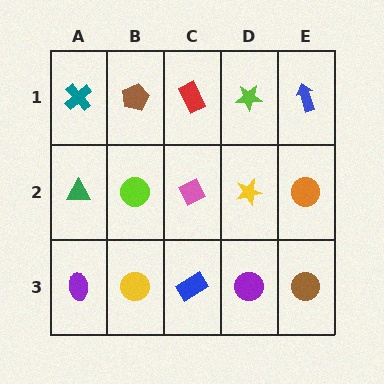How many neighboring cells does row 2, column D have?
4.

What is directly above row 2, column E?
A blue arrow.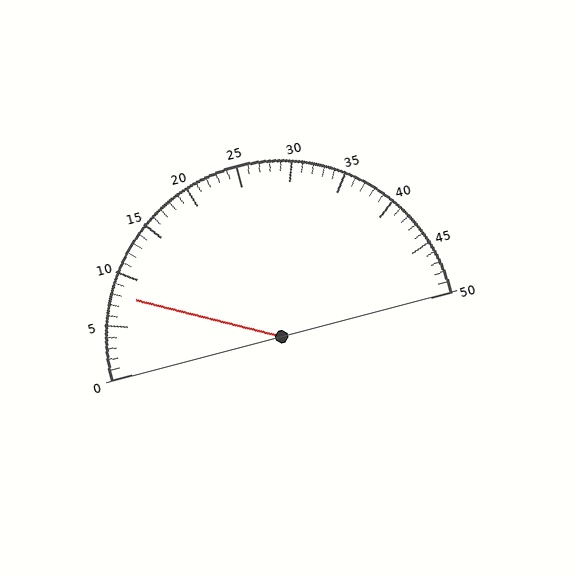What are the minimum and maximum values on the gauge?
The gauge ranges from 0 to 50.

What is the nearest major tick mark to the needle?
The nearest major tick mark is 10.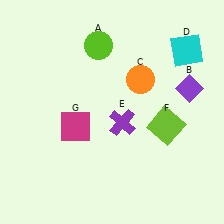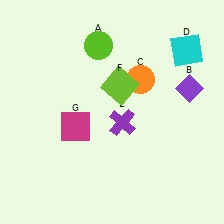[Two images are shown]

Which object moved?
The lime square (F) moved left.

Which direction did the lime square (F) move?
The lime square (F) moved left.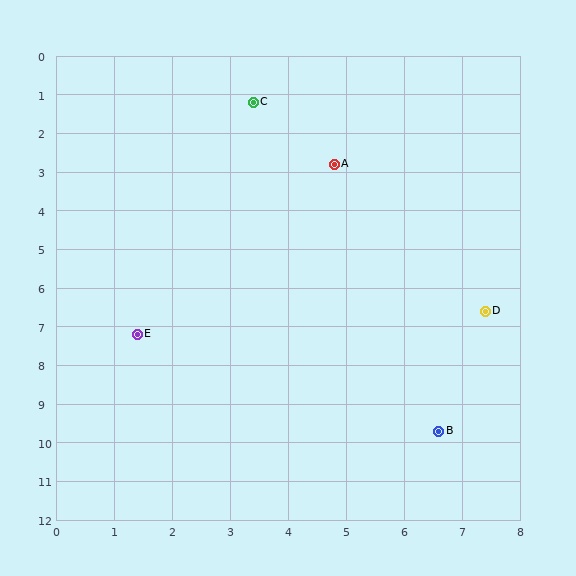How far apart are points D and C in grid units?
Points D and C are about 6.7 grid units apart.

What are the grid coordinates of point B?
Point B is at approximately (6.6, 9.7).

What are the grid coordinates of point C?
Point C is at approximately (3.4, 1.2).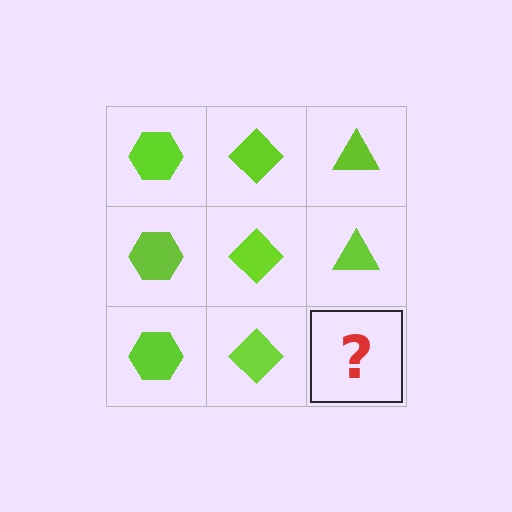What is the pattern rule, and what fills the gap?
The rule is that each column has a consistent shape. The gap should be filled with a lime triangle.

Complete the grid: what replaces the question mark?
The question mark should be replaced with a lime triangle.